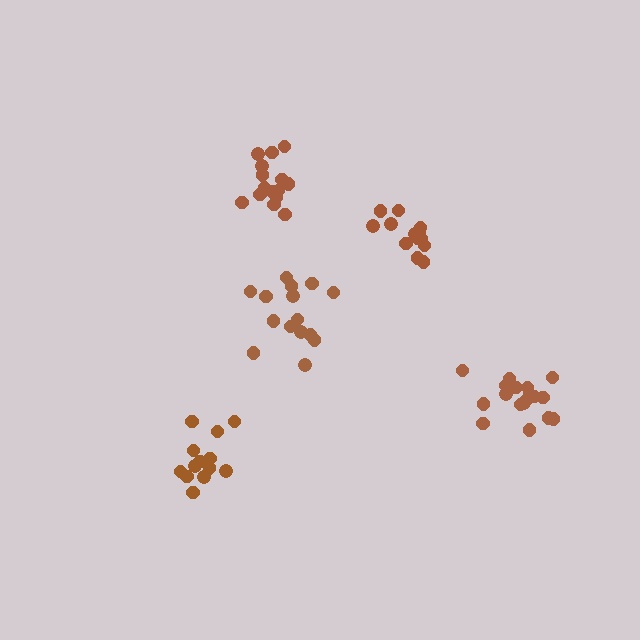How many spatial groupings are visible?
There are 5 spatial groupings.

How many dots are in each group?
Group 1: 18 dots, Group 2: 13 dots, Group 3: 15 dots, Group 4: 13 dots, Group 5: 15 dots (74 total).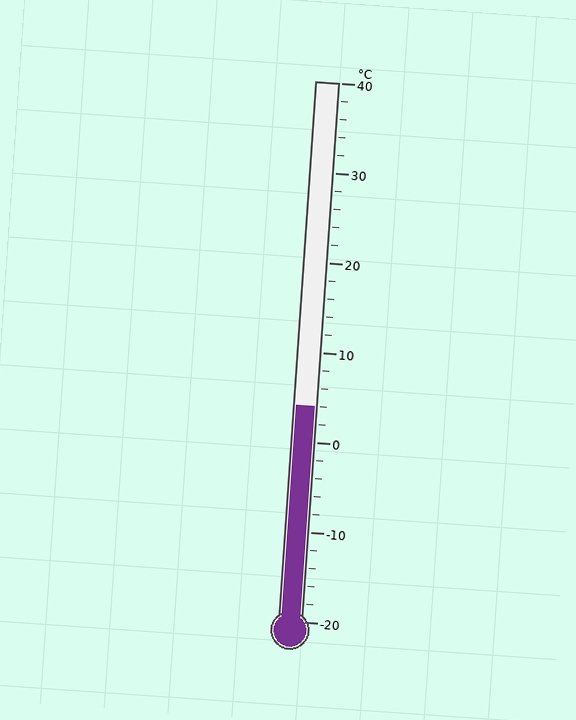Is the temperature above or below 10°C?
The temperature is below 10°C.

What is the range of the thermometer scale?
The thermometer scale ranges from -20°C to 40°C.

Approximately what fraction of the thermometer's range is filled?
The thermometer is filled to approximately 40% of its range.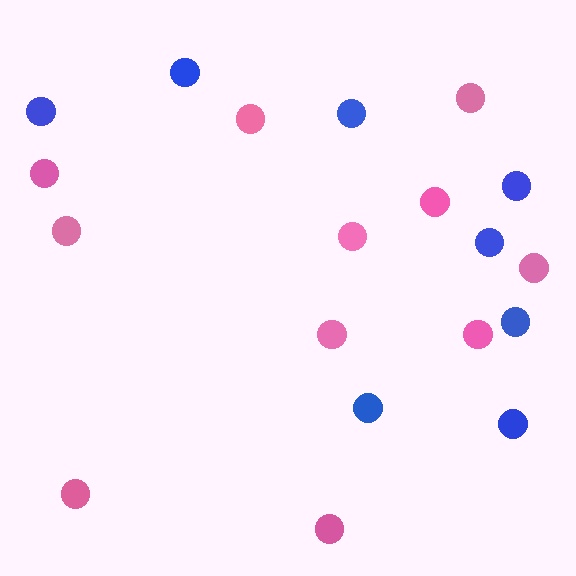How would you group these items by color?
There are 2 groups: one group of blue circles (8) and one group of pink circles (11).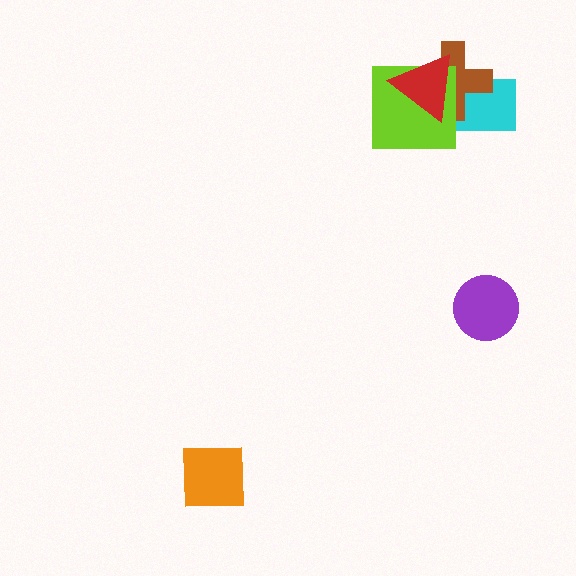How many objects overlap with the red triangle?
3 objects overlap with the red triangle.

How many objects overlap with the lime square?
3 objects overlap with the lime square.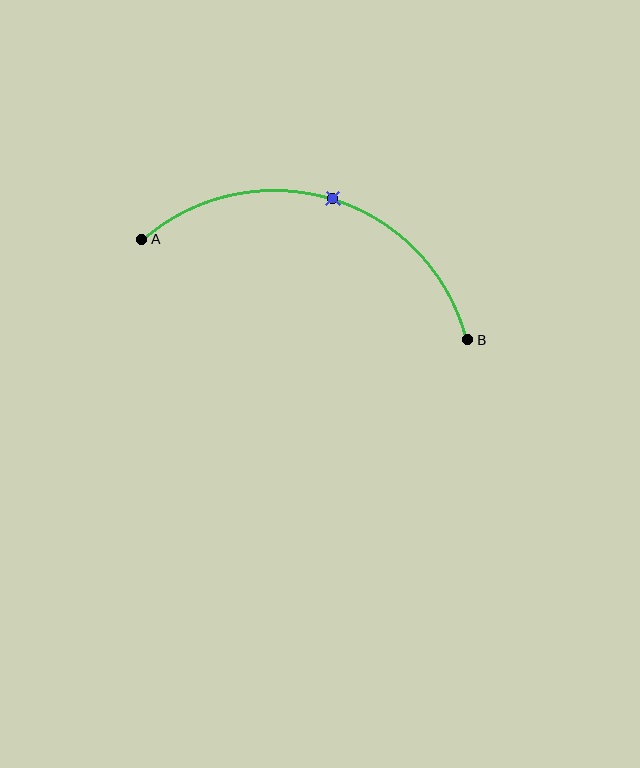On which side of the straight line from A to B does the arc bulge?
The arc bulges above the straight line connecting A and B.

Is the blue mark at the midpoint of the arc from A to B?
Yes. The blue mark lies on the arc at equal arc-length from both A and B — it is the arc midpoint.